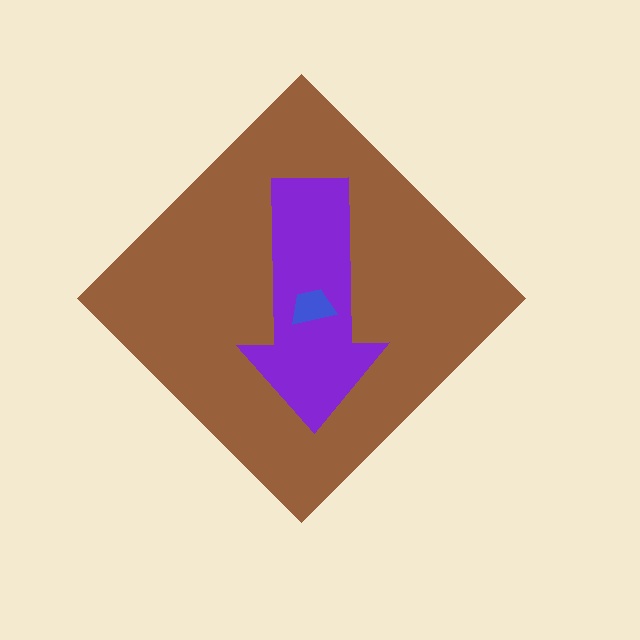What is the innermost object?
The blue trapezoid.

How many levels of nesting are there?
3.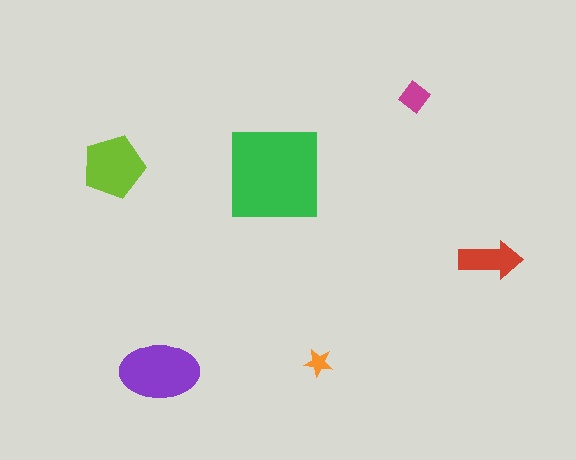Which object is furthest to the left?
The lime pentagon is leftmost.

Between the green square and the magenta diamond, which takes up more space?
The green square.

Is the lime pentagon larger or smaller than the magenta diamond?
Larger.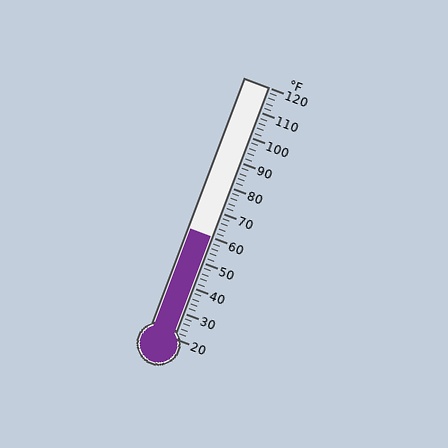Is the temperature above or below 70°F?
The temperature is below 70°F.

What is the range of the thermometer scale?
The thermometer scale ranges from 20°F to 120°F.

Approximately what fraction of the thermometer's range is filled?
The thermometer is filled to approximately 40% of its range.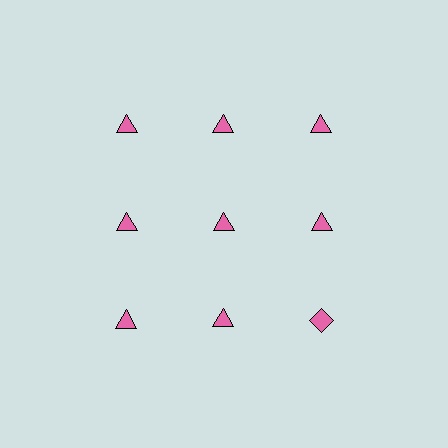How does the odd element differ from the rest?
It has a different shape: diamond instead of triangle.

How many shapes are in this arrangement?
There are 9 shapes arranged in a grid pattern.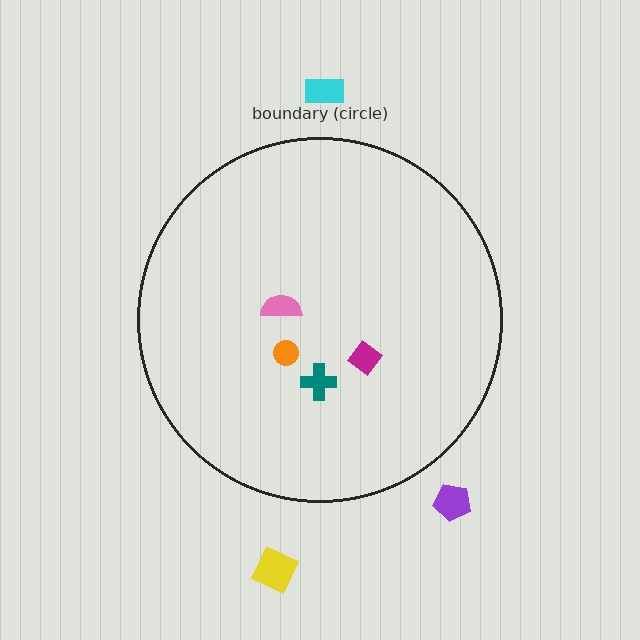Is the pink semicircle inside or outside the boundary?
Inside.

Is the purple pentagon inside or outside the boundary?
Outside.